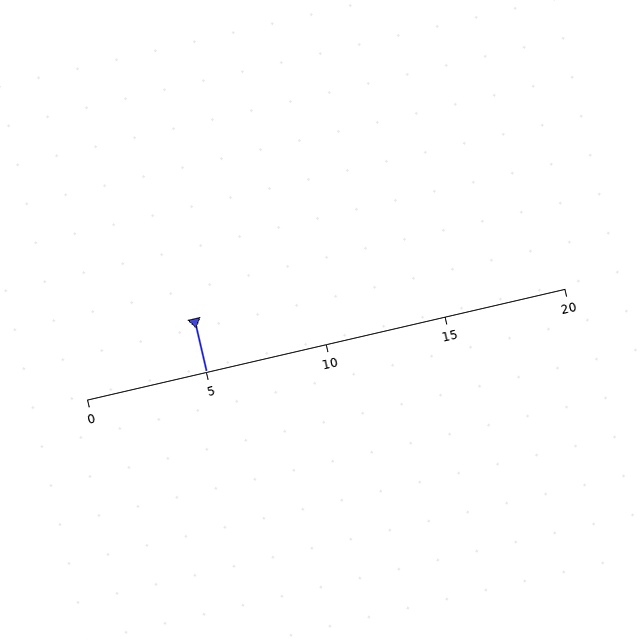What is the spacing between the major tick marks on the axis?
The major ticks are spaced 5 apart.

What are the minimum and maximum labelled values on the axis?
The axis runs from 0 to 20.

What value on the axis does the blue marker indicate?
The marker indicates approximately 5.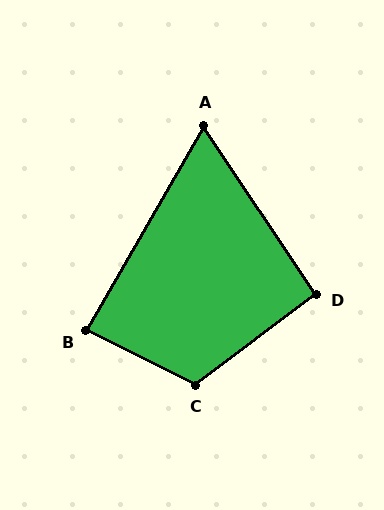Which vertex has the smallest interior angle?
A, at approximately 63 degrees.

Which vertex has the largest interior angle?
C, at approximately 117 degrees.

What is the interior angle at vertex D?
Approximately 93 degrees (approximately right).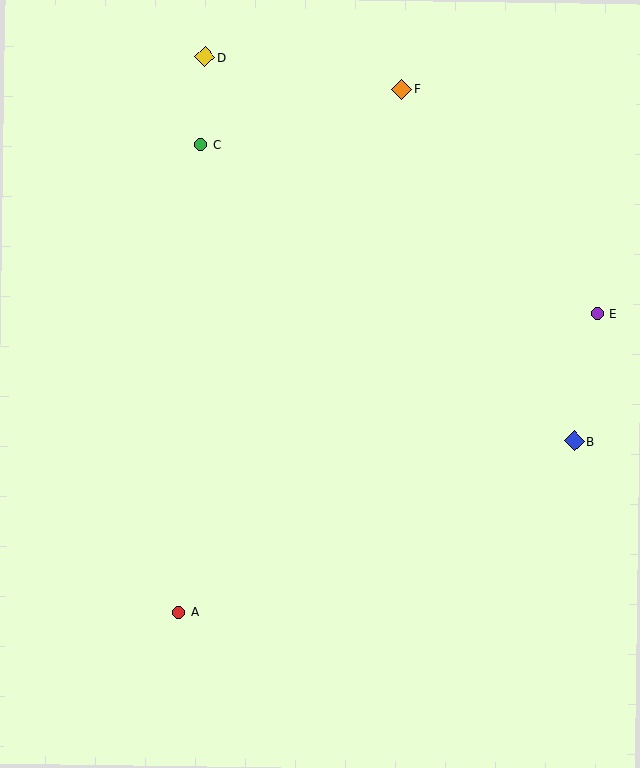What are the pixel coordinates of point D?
Point D is at (205, 57).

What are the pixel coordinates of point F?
Point F is at (402, 89).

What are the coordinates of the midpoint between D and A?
The midpoint between D and A is at (192, 335).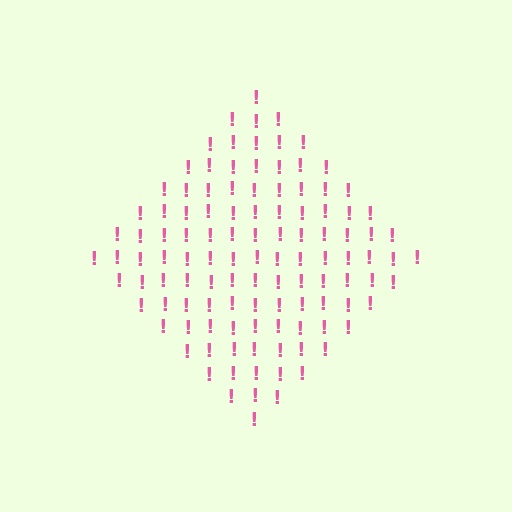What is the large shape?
The large shape is a diamond.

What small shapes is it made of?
It is made of small exclamation marks.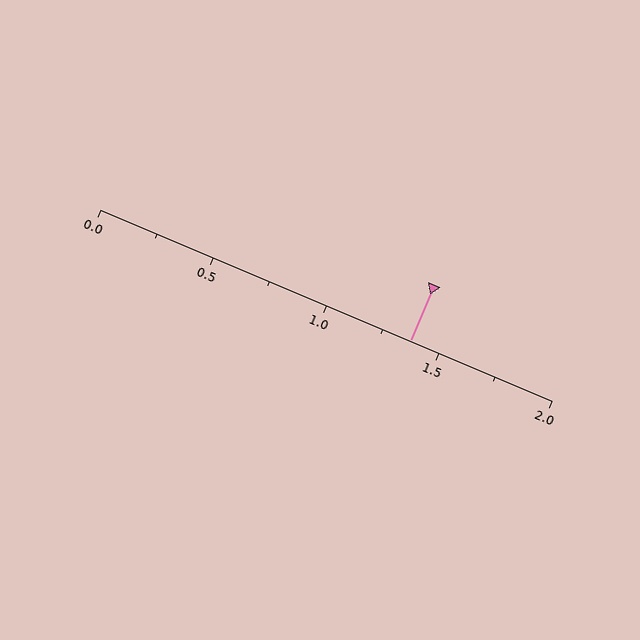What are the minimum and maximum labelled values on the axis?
The axis runs from 0.0 to 2.0.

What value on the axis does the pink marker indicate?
The marker indicates approximately 1.38.